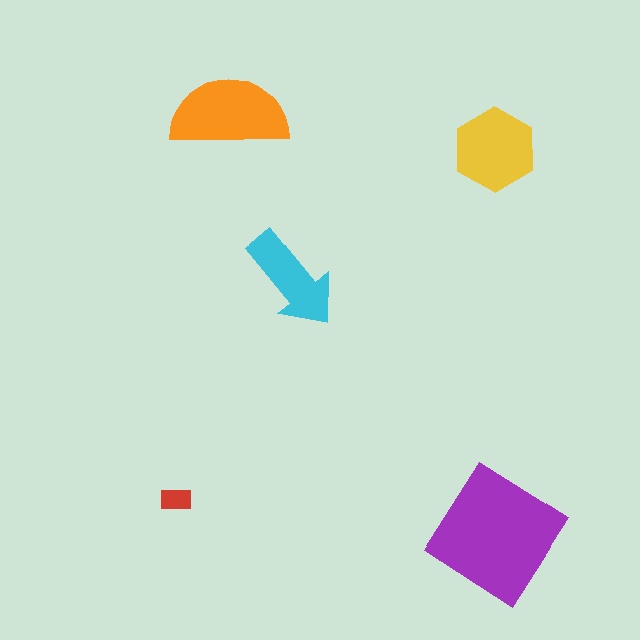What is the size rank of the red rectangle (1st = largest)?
5th.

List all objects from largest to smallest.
The purple diamond, the orange semicircle, the yellow hexagon, the cyan arrow, the red rectangle.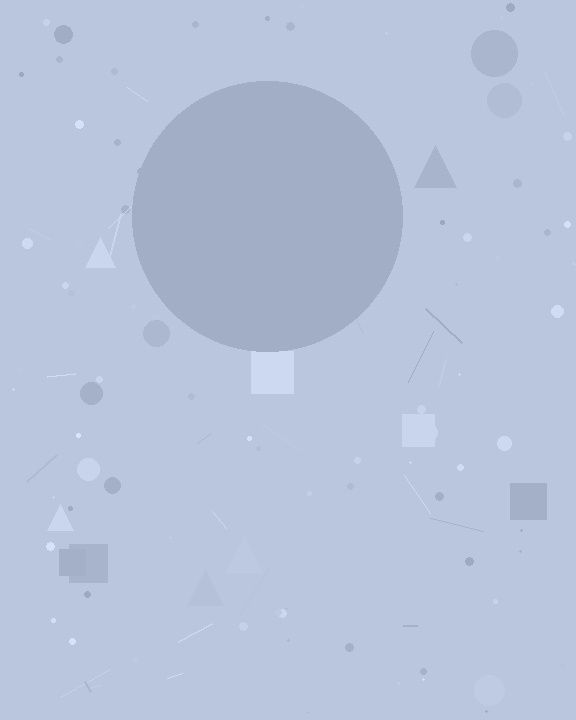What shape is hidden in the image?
A circle is hidden in the image.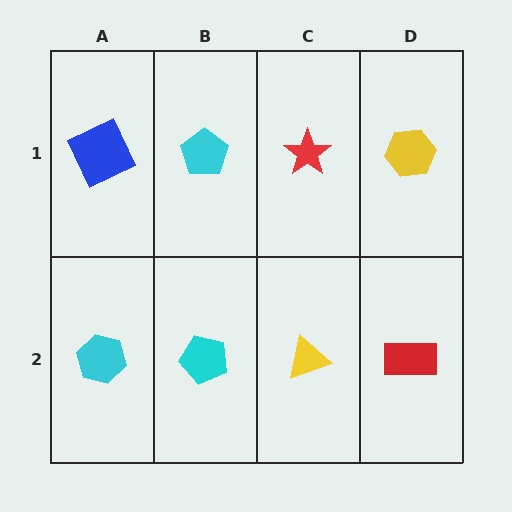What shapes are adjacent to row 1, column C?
A yellow triangle (row 2, column C), a cyan pentagon (row 1, column B), a yellow hexagon (row 1, column D).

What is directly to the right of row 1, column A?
A cyan pentagon.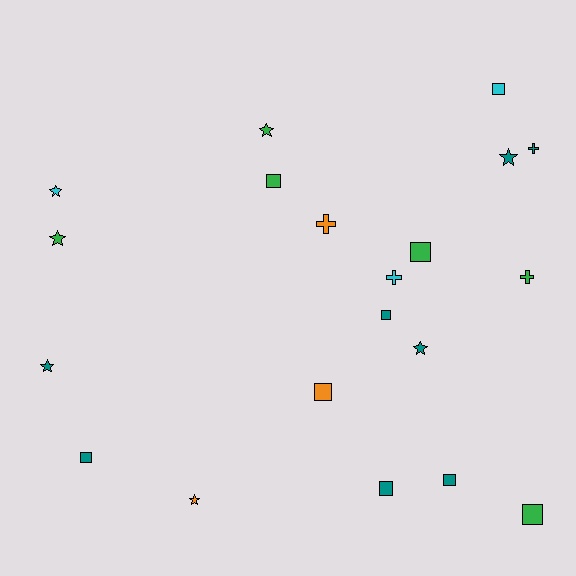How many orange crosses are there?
There is 1 orange cross.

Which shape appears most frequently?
Square, with 9 objects.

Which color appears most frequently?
Teal, with 8 objects.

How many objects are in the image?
There are 20 objects.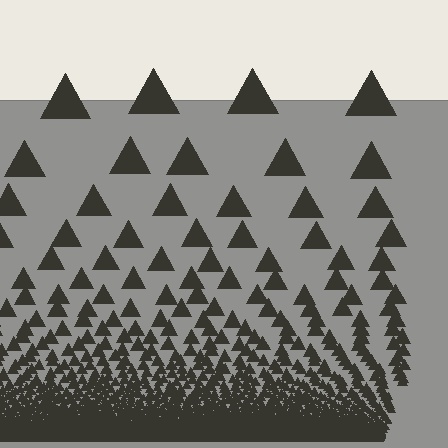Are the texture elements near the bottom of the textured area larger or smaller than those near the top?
Smaller. The gradient is inverted — elements near the bottom are smaller and denser.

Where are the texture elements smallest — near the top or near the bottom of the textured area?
Near the bottom.